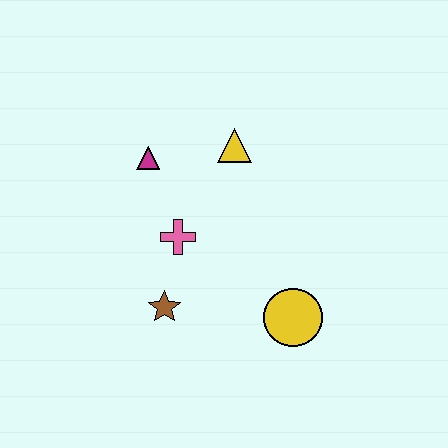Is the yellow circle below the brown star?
Yes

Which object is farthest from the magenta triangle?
The yellow circle is farthest from the magenta triangle.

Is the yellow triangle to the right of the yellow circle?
No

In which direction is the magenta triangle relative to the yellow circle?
The magenta triangle is above the yellow circle.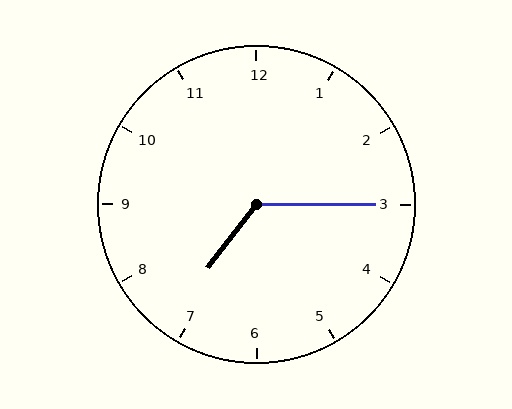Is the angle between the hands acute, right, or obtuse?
It is obtuse.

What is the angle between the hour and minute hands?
Approximately 128 degrees.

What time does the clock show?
7:15.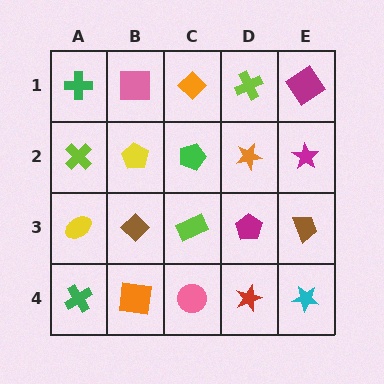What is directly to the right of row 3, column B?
A lime rectangle.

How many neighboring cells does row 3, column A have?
3.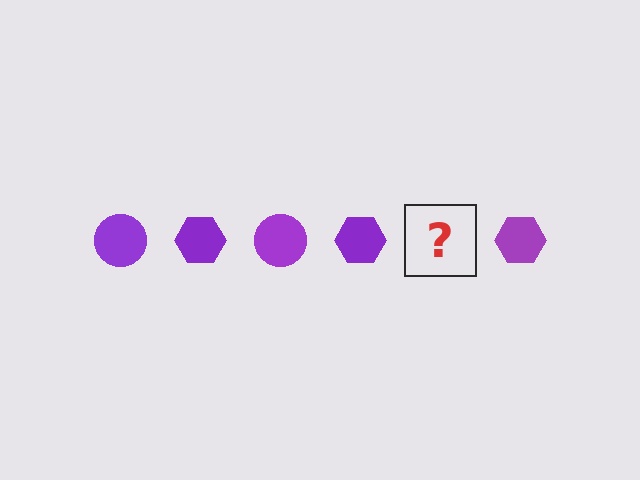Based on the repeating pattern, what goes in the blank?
The blank should be a purple circle.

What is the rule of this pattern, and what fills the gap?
The rule is that the pattern cycles through circle, hexagon shapes in purple. The gap should be filled with a purple circle.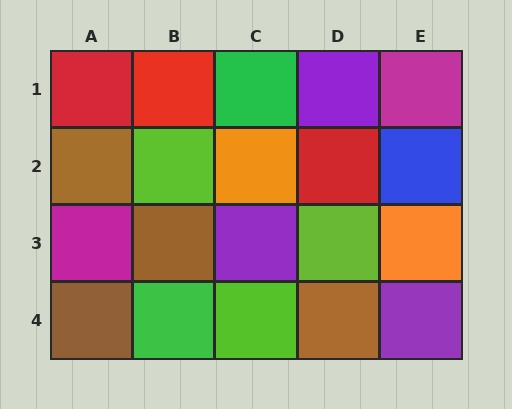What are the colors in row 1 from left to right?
Red, red, green, purple, magenta.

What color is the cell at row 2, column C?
Orange.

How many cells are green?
2 cells are green.